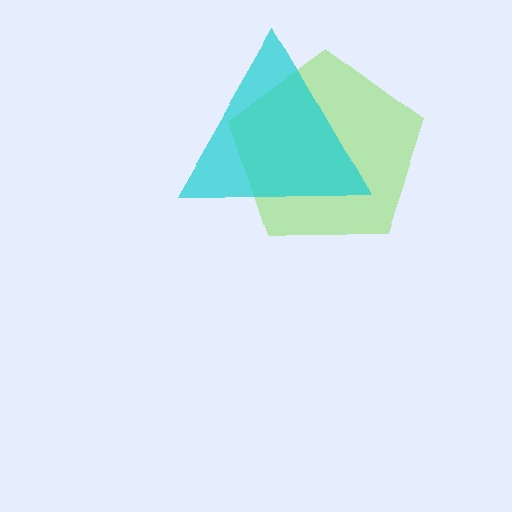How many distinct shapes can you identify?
There are 2 distinct shapes: a lime pentagon, a cyan triangle.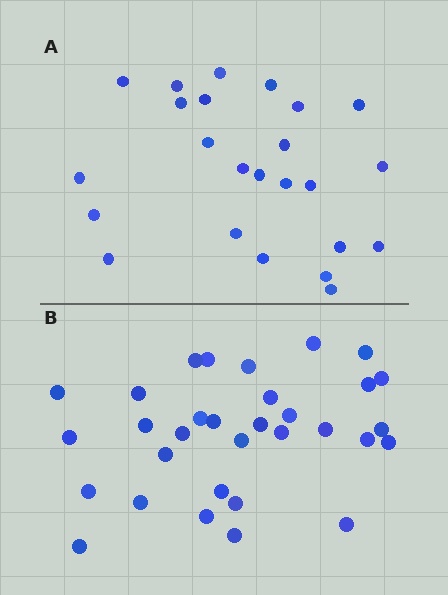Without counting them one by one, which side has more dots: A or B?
Region B (the bottom region) has more dots.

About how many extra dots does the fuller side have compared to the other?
Region B has roughly 8 or so more dots than region A.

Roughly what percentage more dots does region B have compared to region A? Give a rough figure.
About 35% more.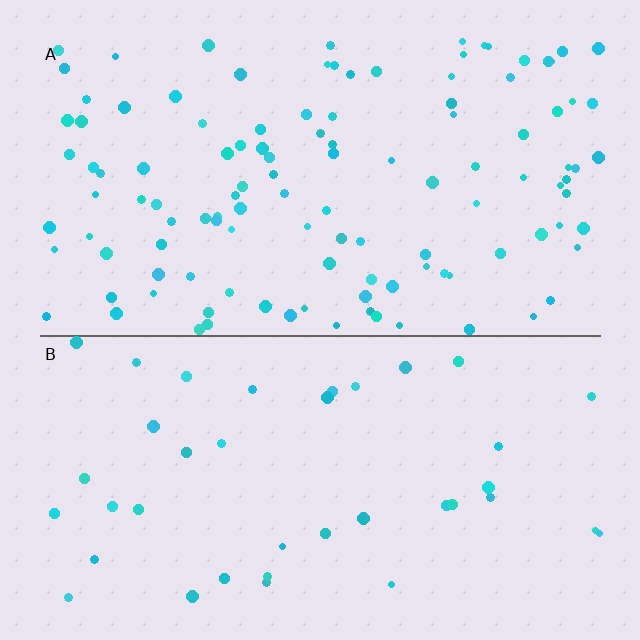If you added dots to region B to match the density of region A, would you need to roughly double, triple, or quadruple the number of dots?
Approximately triple.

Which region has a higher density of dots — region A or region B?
A (the top).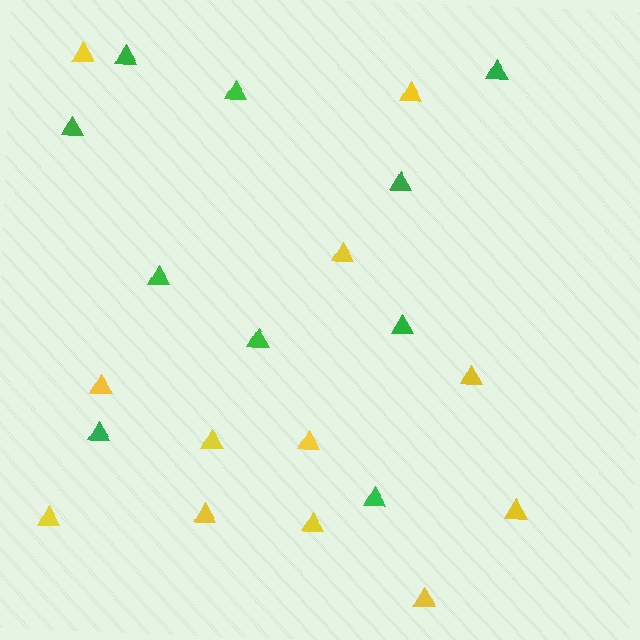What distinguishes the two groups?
There are 2 groups: one group of yellow triangles (12) and one group of green triangles (10).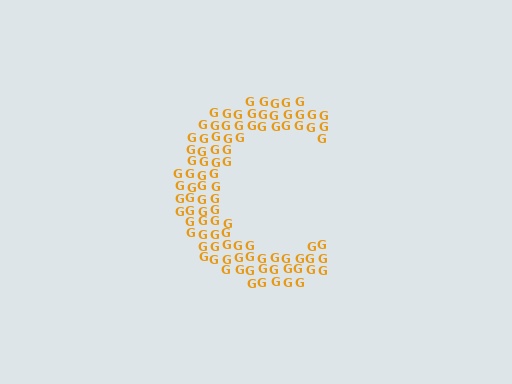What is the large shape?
The large shape is the letter C.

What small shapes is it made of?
It is made of small letter G's.